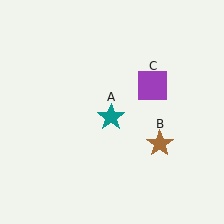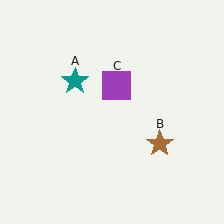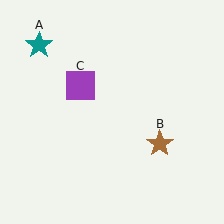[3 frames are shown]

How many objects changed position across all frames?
2 objects changed position: teal star (object A), purple square (object C).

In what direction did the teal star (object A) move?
The teal star (object A) moved up and to the left.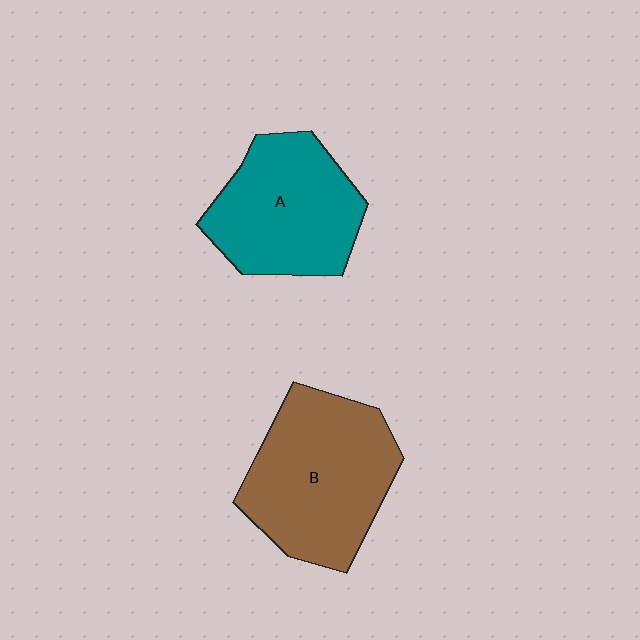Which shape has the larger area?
Shape B (brown).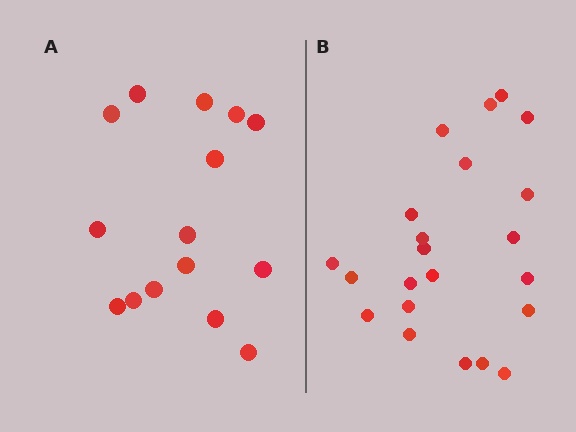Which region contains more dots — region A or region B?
Region B (the right region) has more dots.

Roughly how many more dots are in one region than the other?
Region B has roughly 8 or so more dots than region A.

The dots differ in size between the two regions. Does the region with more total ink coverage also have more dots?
No. Region A has more total ink coverage because its dots are larger, but region B actually contains more individual dots. Total area can be misleading — the number of items is what matters here.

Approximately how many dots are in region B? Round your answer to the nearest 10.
About 20 dots. (The exact count is 22, which rounds to 20.)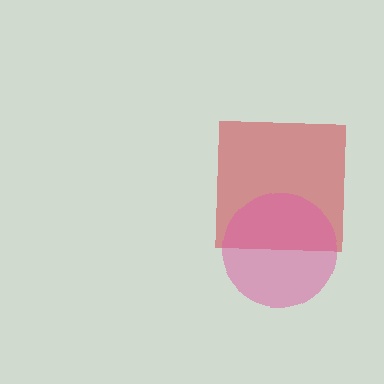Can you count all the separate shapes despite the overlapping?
Yes, there are 2 separate shapes.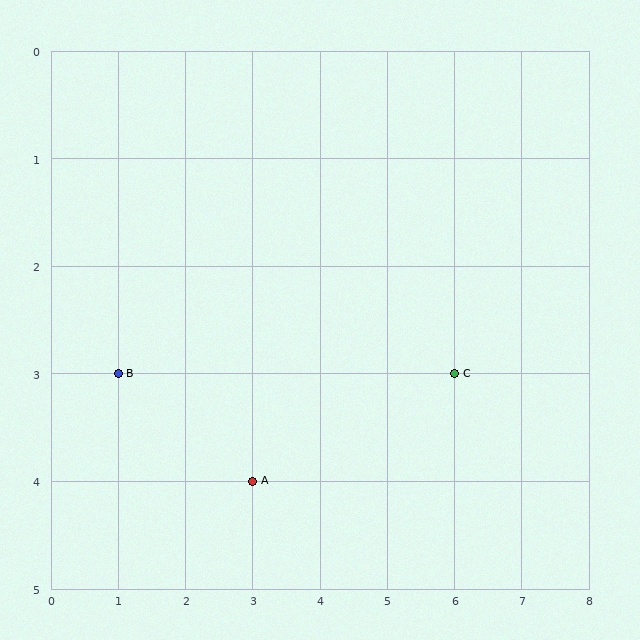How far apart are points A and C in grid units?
Points A and C are 3 columns and 1 row apart (about 3.2 grid units diagonally).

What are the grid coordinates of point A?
Point A is at grid coordinates (3, 4).